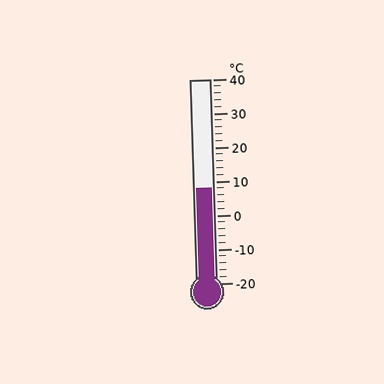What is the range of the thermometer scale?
The thermometer scale ranges from -20°C to 40°C.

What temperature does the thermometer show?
The thermometer shows approximately 8°C.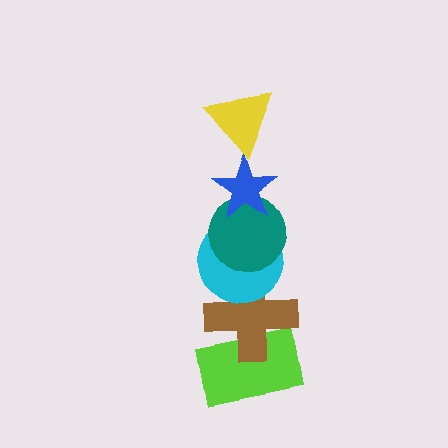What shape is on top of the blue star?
The yellow triangle is on top of the blue star.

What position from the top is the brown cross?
The brown cross is 5th from the top.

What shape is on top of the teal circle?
The blue star is on top of the teal circle.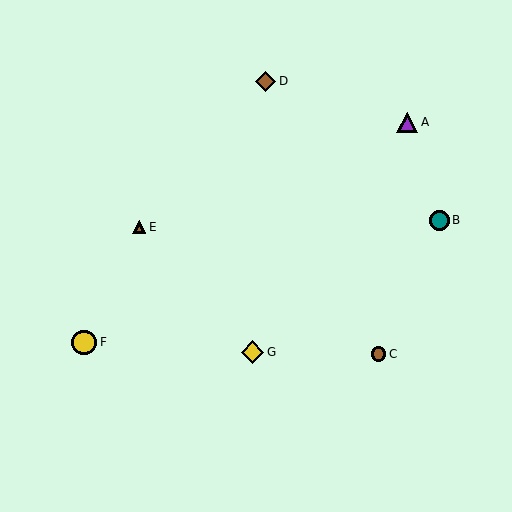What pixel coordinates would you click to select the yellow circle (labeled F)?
Click at (84, 342) to select the yellow circle F.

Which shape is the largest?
The yellow circle (labeled F) is the largest.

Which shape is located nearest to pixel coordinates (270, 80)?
The brown diamond (labeled D) at (266, 81) is nearest to that location.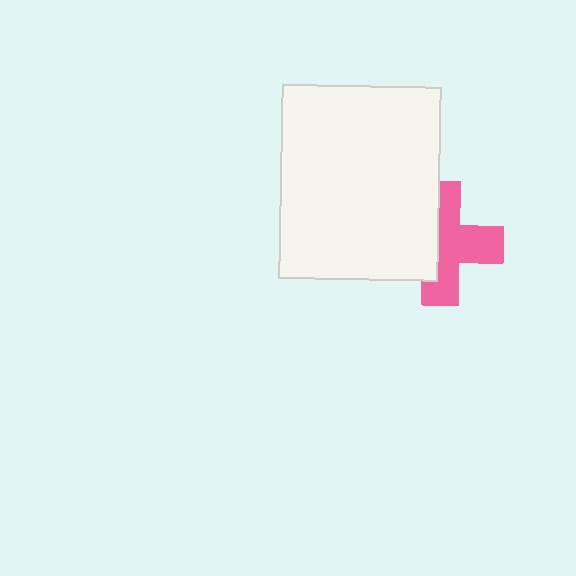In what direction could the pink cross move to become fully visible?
The pink cross could move right. That would shift it out from behind the white rectangle entirely.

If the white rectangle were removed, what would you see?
You would see the complete pink cross.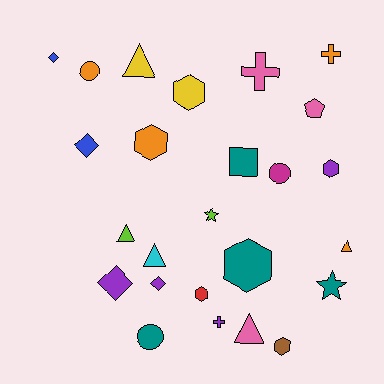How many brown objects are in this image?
There is 1 brown object.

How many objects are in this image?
There are 25 objects.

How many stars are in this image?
There are 2 stars.